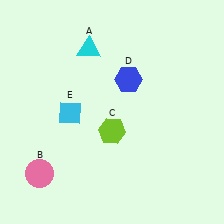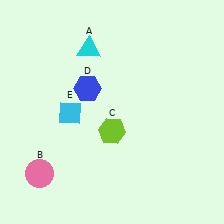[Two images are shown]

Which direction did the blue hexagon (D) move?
The blue hexagon (D) moved left.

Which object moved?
The blue hexagon (D) moved left.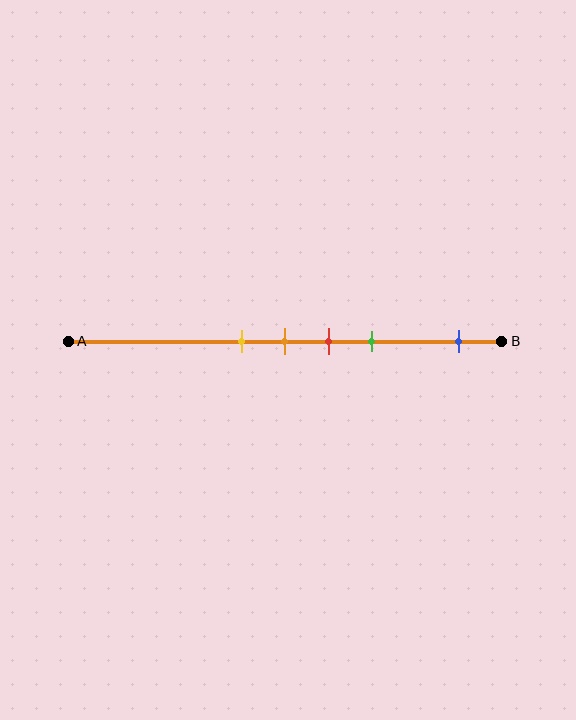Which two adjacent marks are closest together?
The yellow and orange marks are the closest adjacent pair.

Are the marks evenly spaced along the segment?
No, the marks are not evenly spaced.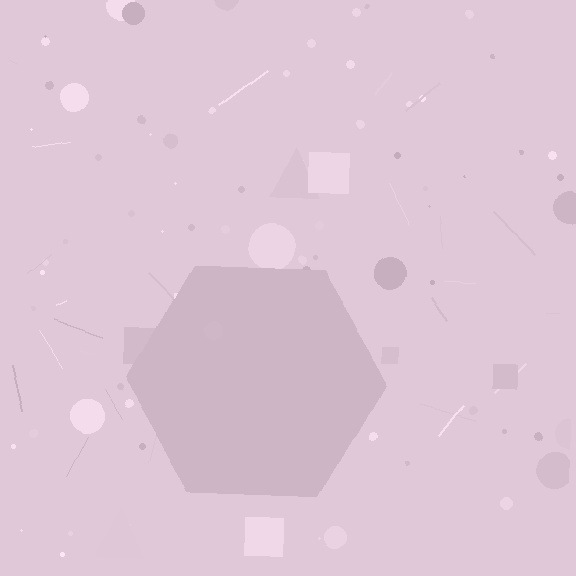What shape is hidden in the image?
A hexagon is hidden in the image.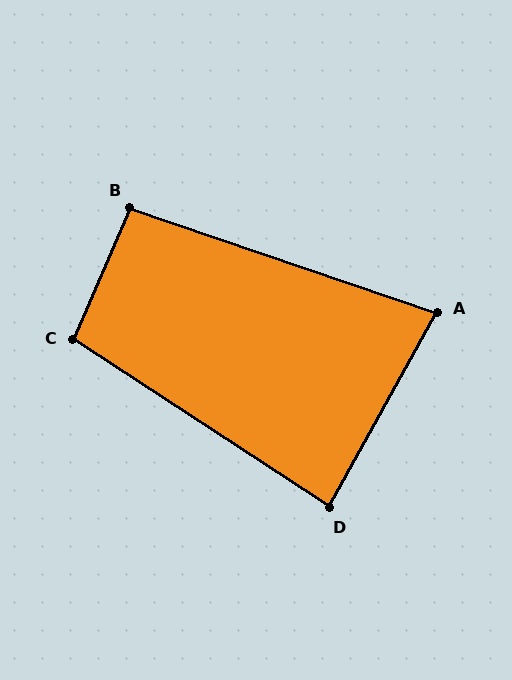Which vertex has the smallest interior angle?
A, at approximately 80 degrees.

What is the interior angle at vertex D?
Approximately 86 degrees (approximately right).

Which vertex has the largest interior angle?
C, at approximately 100 degrees.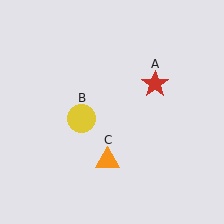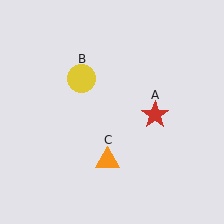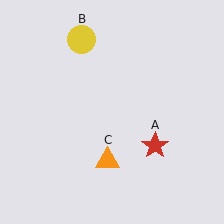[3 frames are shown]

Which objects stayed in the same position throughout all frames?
Orange triangle (object C) remained stationary.